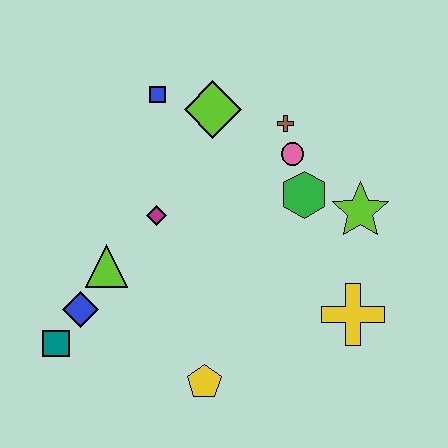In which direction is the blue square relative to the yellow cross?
The blue square is above the yellow cross.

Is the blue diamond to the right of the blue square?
No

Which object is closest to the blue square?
The lime diamond is closest to the blue square.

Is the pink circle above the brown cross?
No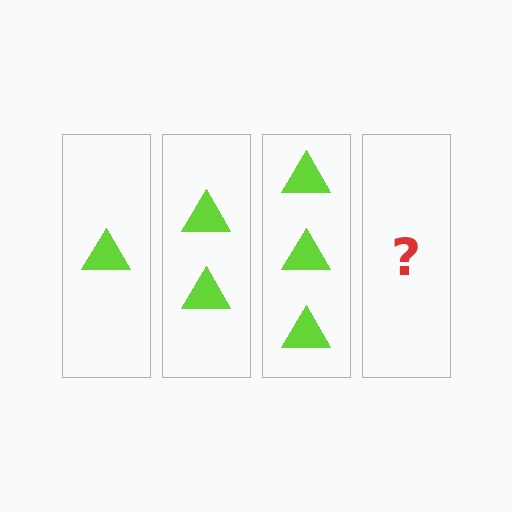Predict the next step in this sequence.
The next step is 4 triangles.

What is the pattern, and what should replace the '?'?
The pattern is that each step adds one more triangle. The '?' should be 4 triangles.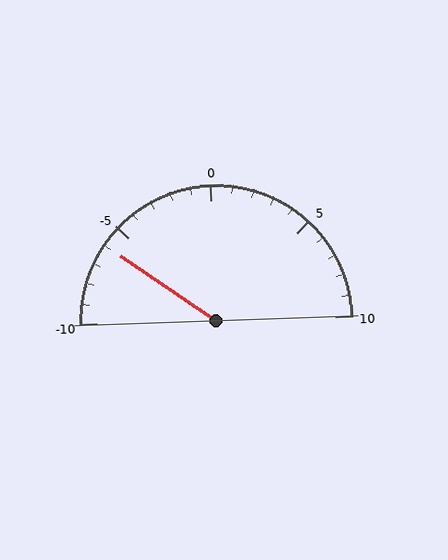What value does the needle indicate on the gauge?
The needle indicates approximately -6.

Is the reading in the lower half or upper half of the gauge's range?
The reading is in the lower half of the range (-10 to 10).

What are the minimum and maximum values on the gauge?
The gauge ranges from -10 to 10.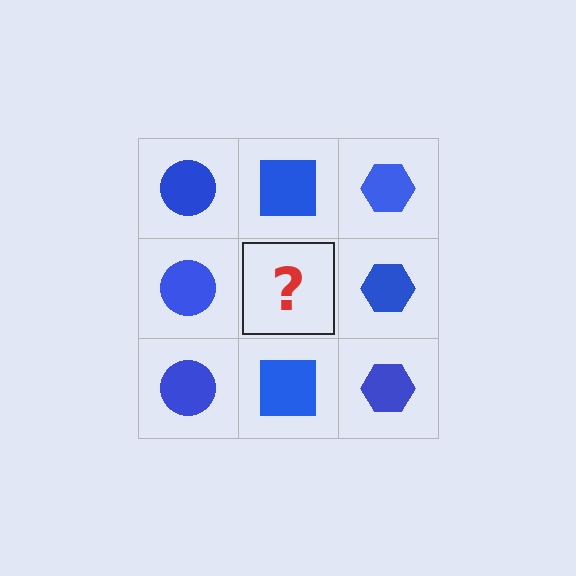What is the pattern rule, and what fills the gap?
The rule is that each column has a consistent shape. The gap should be filled with a blue square.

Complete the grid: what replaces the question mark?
The question mark should be replaced with a blue square.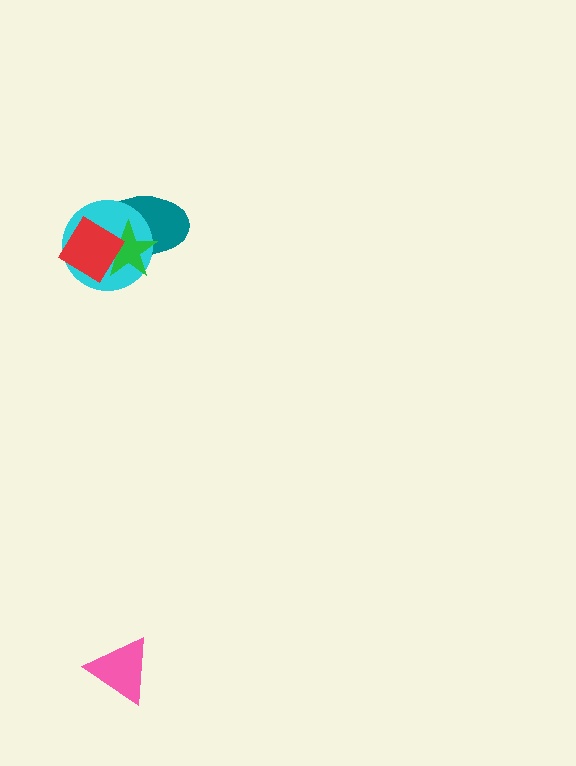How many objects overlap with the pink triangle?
0 objects overlap with the pink triangle.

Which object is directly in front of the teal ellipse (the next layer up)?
The cyan circle is directly in front of the teal ellipse.